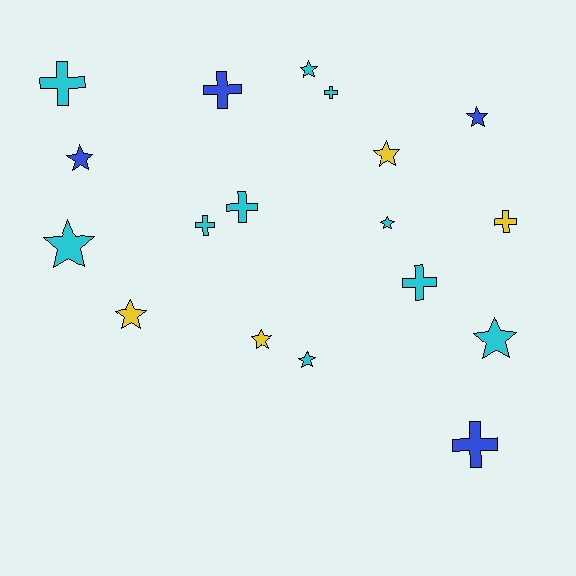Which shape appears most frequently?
Star, with 10 objects.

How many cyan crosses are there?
There are 5 cyan crosses.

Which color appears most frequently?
Cyan, with 10 objects.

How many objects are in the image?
There are 18 objects.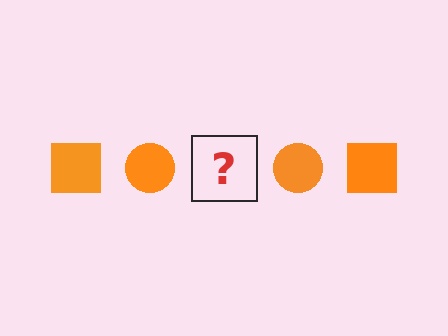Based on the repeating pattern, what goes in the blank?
The blank should be an orange square.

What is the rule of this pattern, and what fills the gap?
The rule is that the pattern cycles through square, circle shapes in orange. The gap should be filled with an orange square.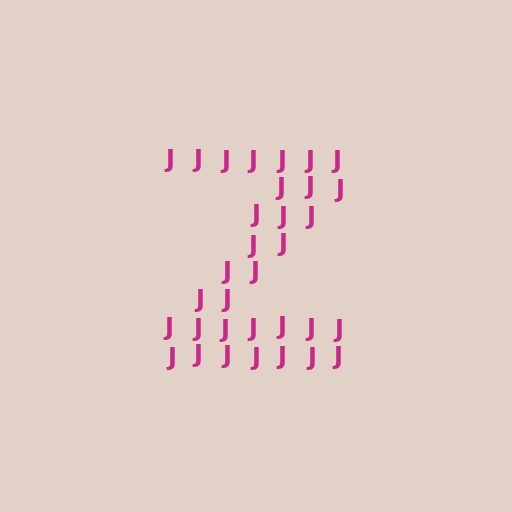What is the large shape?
The large shape is the letter Z.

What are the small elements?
The small elements are letter J's.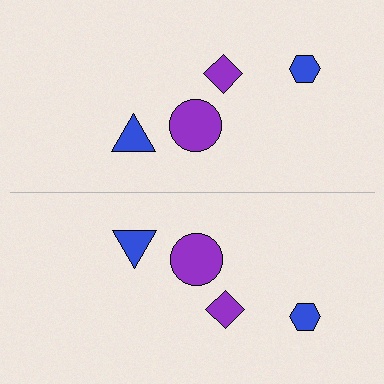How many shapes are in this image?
There are 8 shapes in this image.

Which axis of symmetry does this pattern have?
The pattern has a horizontal axis of symmetry running through the center of the image.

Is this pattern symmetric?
Yes, this pattern has bilateral (reflection) symmetry.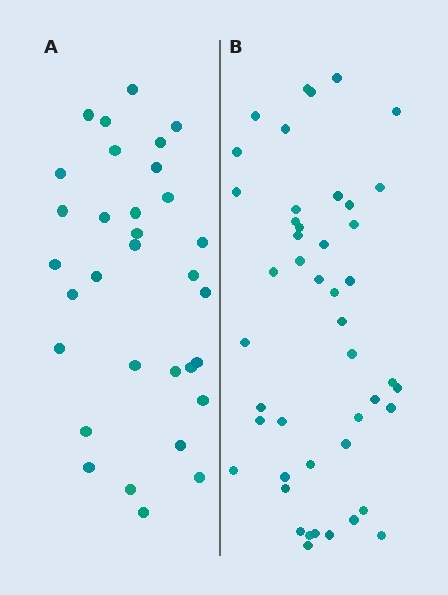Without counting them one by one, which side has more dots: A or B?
Region B (the right region) has more dots.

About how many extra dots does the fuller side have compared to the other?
Region B has approximately 15 more dots than region A.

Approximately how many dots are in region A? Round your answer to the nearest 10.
About 30 dots. (The exact count is 32, which rounds to 30.)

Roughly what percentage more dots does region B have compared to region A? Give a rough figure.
About 45% more.